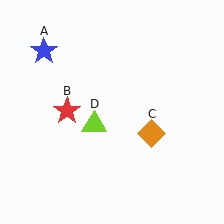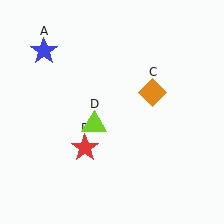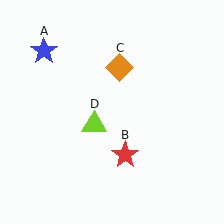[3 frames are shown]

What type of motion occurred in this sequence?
The red star (object B), orange diamond (object C) rotated counterclockwise around the center of the scene.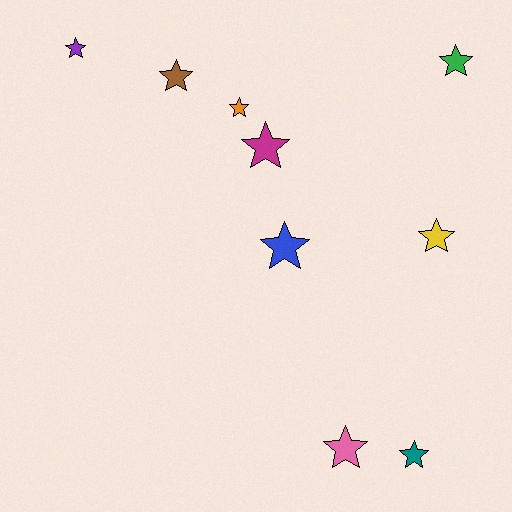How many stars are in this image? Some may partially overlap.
There are 9 stars.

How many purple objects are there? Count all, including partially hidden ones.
There is 1 purple object.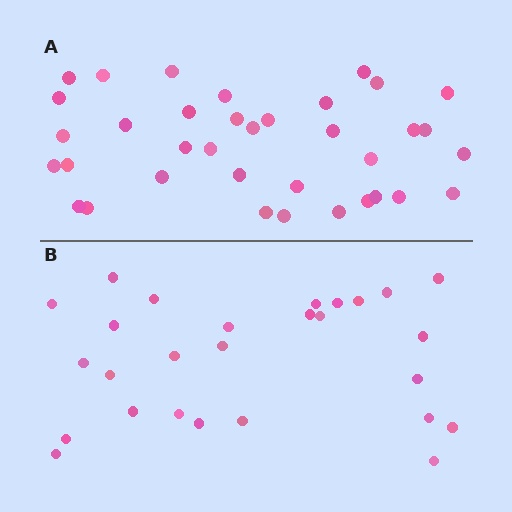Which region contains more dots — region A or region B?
Region A (the top region) has more dots.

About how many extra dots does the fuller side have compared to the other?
Region A has roughly 8 or so more dots than region B.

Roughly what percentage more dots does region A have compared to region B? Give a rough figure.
About 35% more.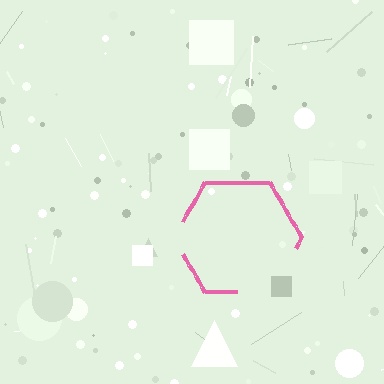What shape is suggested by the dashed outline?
The dashed outline suggests a hexagon.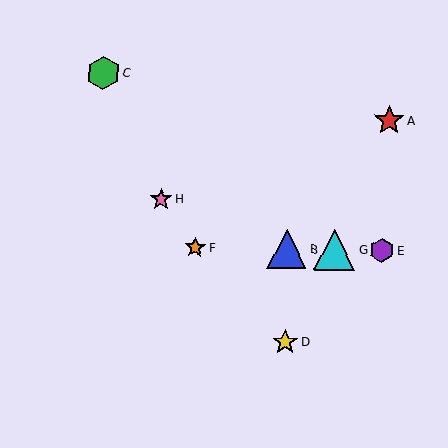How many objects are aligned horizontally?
4 objects (B, E, F, G) are aligned horizontally.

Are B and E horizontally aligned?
Yes, both are at y≈249.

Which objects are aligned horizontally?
Objects B, E, F, G are aligned horizontally.